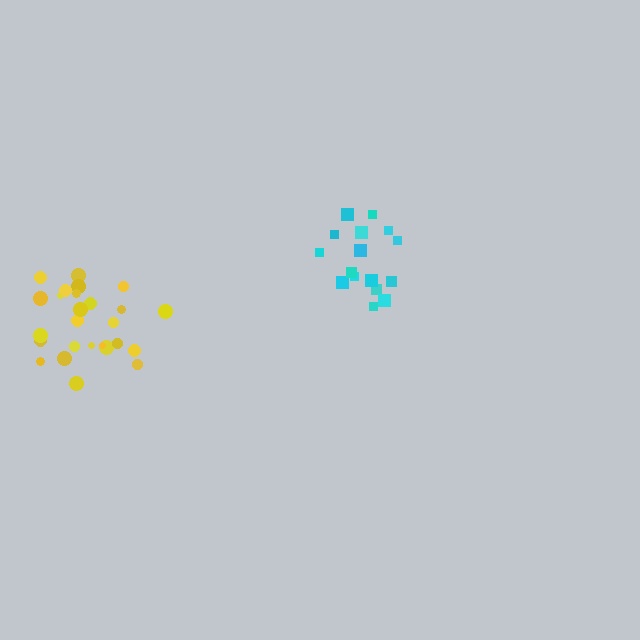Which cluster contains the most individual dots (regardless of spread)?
Yellow (26).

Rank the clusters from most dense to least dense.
yellow, cyan.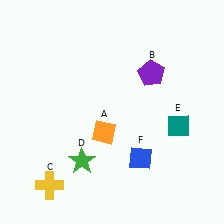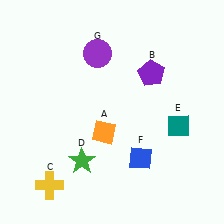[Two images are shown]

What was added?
A purple circle (G) was added in Image 2.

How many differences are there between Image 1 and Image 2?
There is 1 difference between the two images.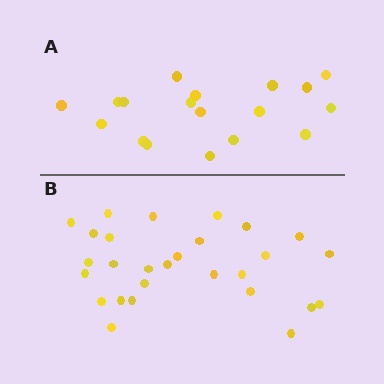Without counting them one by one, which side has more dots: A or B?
Region B (the bottom region) has more dots.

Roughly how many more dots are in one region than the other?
Region B has roughly 10 or so more dots than region A.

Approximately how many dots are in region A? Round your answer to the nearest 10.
About 20 dots. (The exact count is 18, which rounds to 20.)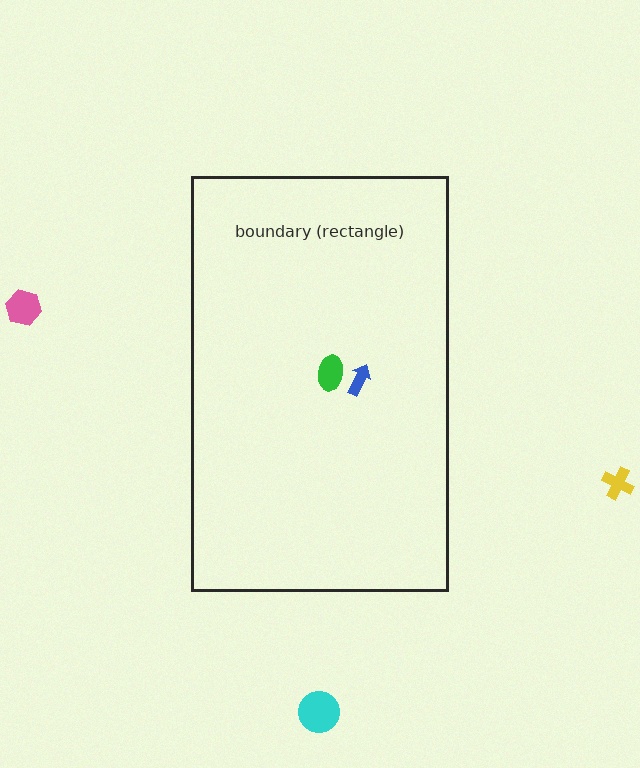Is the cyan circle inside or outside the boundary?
Outside.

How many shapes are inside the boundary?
2 inside, 3 outside.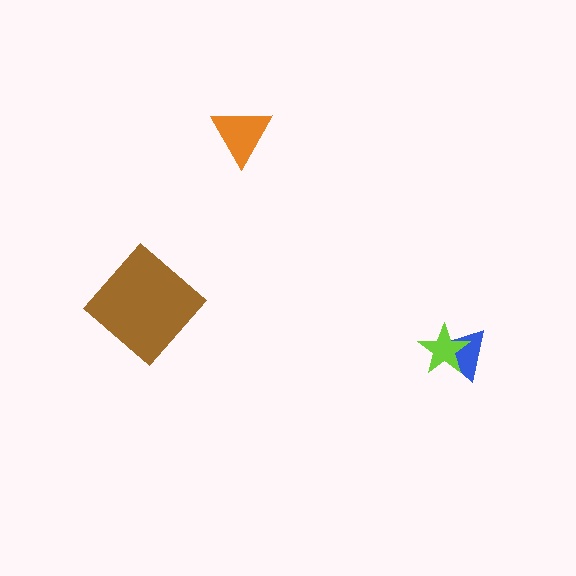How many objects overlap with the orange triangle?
0 objects overlap with the orange triangle.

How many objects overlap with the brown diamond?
0 objects overlap with the brown diamond.